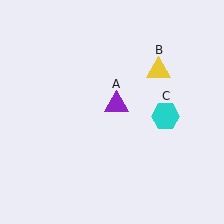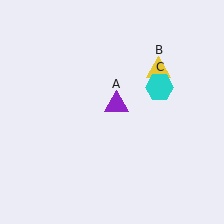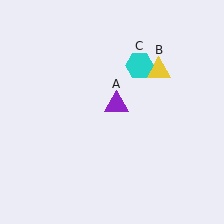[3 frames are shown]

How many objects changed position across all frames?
1 object changed position: cyan hexagon (object C).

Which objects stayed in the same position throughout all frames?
Purple triangle (object A) and yellow triangle (object B) remained stationary.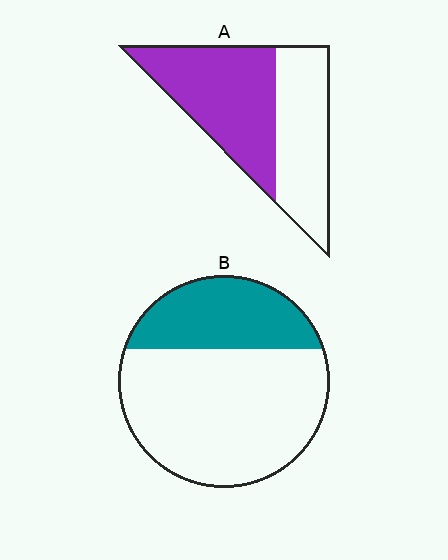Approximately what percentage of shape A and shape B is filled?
A is approximately 55% and B is approximately 30%.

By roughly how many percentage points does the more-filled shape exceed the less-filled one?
By roughly 25 percentage points (A over B).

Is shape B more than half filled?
No.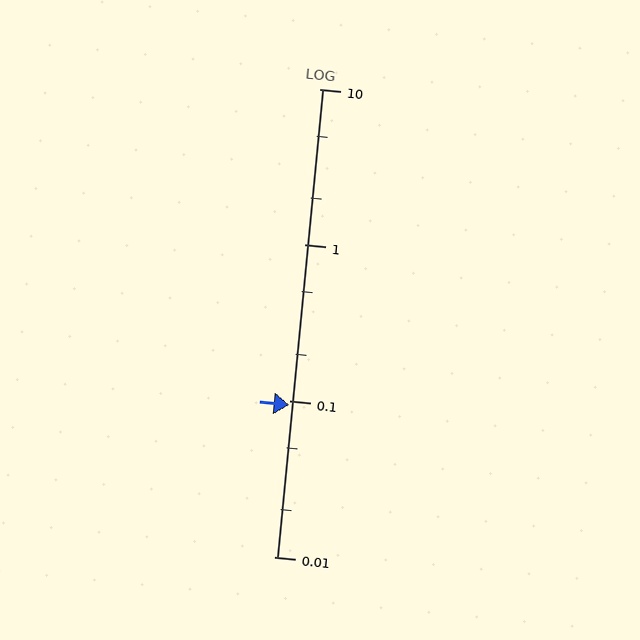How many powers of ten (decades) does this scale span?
The scale spans 3 decades, from 0.01 to 10.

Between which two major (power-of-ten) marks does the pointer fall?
The pointer is between 0.01 and 0.1.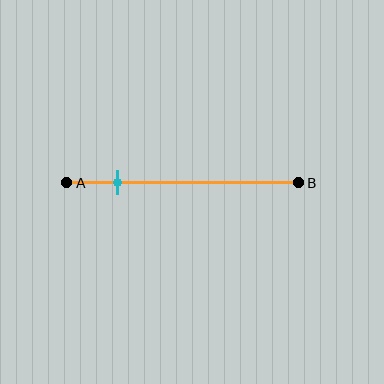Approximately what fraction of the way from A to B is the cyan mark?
The cyan mark is approximately 20% of the way from A to B.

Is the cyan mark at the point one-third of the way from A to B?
No, the mark is at about 20% from A, not at the 33% one-third point.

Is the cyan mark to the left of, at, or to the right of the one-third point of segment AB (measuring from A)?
The cyan mark is to the left of the one-third point of segment AB.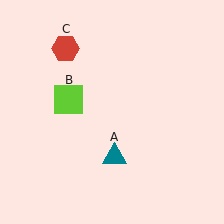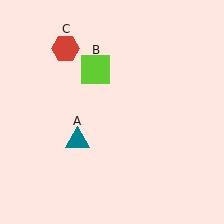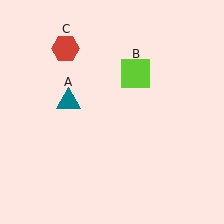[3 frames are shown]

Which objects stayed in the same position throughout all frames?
Red hexagon (object C) remained stationary.